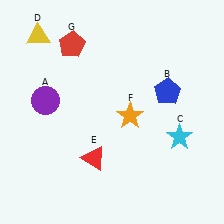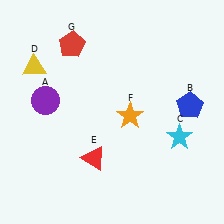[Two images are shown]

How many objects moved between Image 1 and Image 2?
2 objects moved between the two images.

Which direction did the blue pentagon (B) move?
The blue pentagon (B) moved right.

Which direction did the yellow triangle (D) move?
The yellow triangle (D) moved down.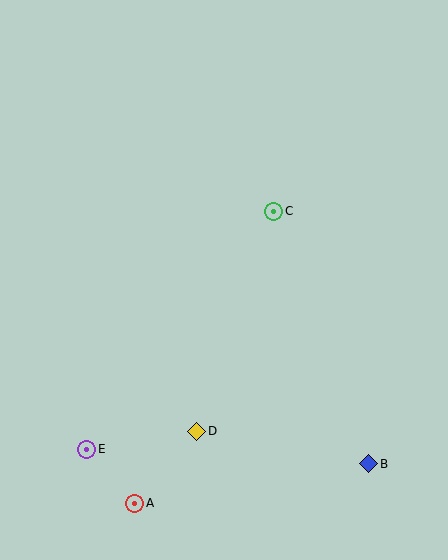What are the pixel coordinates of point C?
Point C is at (274, 211).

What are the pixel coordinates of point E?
Point E is at (87, 449).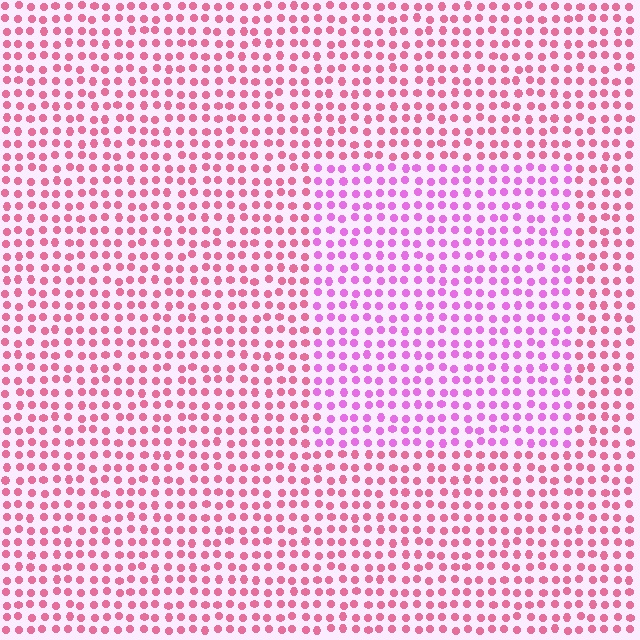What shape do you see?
I see a rectangle.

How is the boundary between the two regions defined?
The boundary is defined purely by a slight shift in hue (about 37 degrees). Spacing, size, and orientation are identical on both sides.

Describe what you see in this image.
The image is filled with small pink elements in a uniform arrangement. A rectangle-shaped region is visible where the elements are tinted to a slightly different hue, forming a subtle color boundary.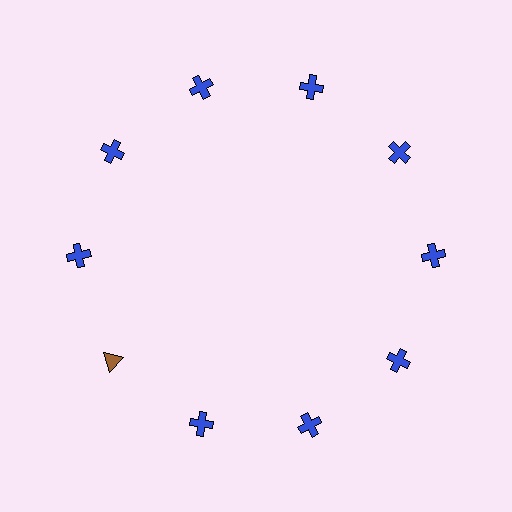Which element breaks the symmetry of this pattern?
The brown triangle at roughly the 8 o'clock position breaks the symmetry. All other shapes are blue crosses.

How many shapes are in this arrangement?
There are 10 shapes arranged in a ring pattern.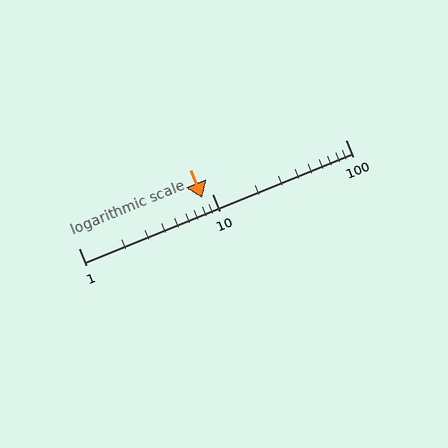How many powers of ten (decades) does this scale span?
The scale spans 2 decades, from 1 to 100.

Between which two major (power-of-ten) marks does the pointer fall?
The pointer is between 1 and 10.